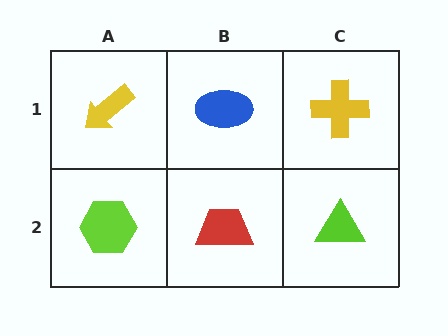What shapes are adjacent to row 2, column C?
A yellow cross (row 1, column C), a red trapezoid (row 2, column B).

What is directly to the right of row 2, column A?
A red trapezoid.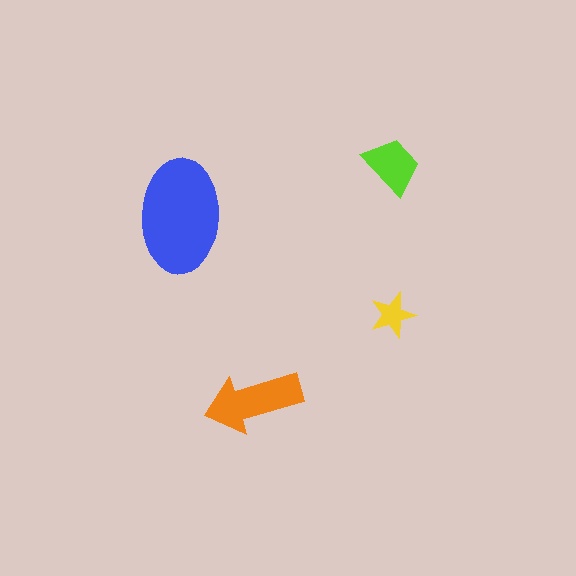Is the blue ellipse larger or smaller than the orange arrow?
Larger.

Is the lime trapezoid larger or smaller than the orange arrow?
Smaller.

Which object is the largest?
The blue ellipse.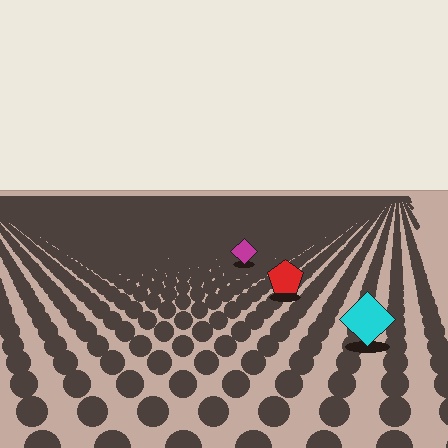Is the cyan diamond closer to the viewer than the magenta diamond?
Yes. The cyan diamond is closer — you can tell from the texture gradient: the ground texture is coarser near it.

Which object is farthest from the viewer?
The magenta diamond is farthest from the viewer. It appears smaller and the ground texture around it is denser.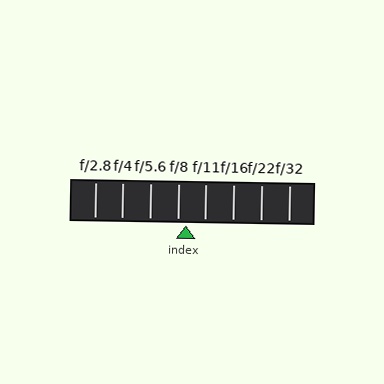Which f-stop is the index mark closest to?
The index mark is closest to f/8.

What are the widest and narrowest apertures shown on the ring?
The widest aperture shown is f/2.8 and the narrowest is f/32.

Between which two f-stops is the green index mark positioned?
The index mark is between f/8 and f/11.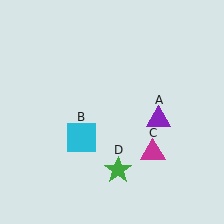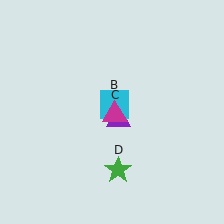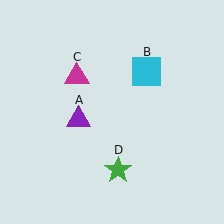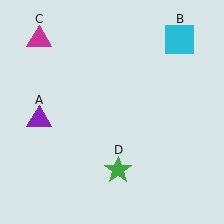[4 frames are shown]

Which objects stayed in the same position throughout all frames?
Green star (object D) remained stationary.